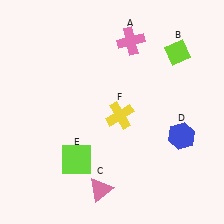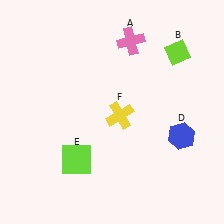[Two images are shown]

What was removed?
The pink triangle (C) was removed in Image 2.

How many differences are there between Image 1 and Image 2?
There is 1 difference between the two images.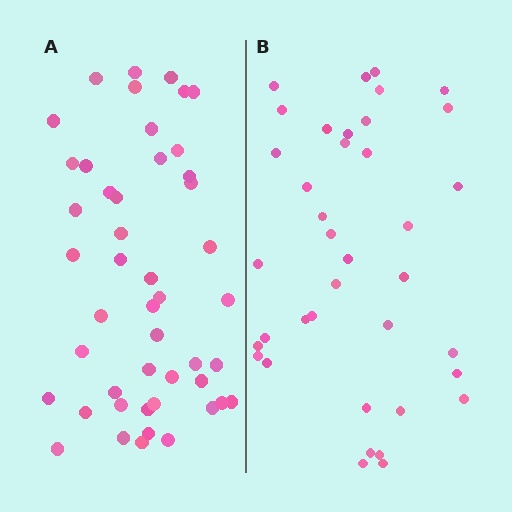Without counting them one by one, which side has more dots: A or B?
Region A (the left region) has more dots.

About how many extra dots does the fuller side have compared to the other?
Region A has roughly 8 or so more dots than region B.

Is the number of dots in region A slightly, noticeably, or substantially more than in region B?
Region A has only slightly more — the two regions are fairly close. The ratio is roughly 1.2 to 1.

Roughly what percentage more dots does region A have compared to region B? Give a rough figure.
About 25% more.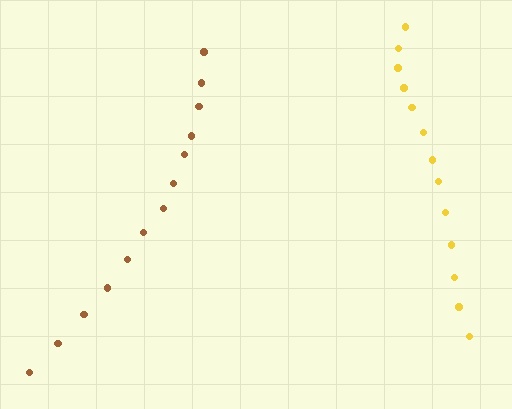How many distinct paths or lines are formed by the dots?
There are 2 distinct paths.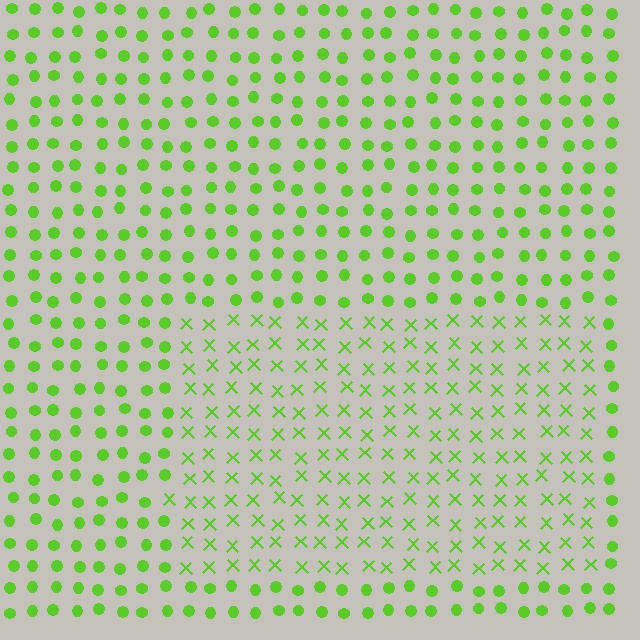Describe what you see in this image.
The image is filled with small lime elements arranged in a uniform grid. A rectangle-shaped region contains X marks, while the surrounding area contains circles. The boundary is defined purely by the change in element shape.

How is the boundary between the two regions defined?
The boundary is defined by a change in element shape: X marks inside vs. circles outside. All elements share the same color and spacing.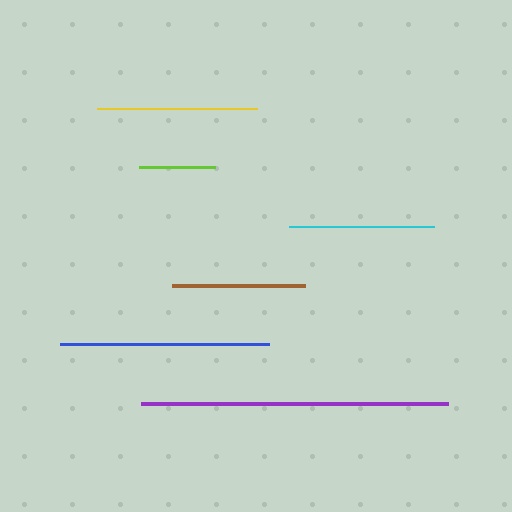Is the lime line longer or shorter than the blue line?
The blue line is longer than the lime line.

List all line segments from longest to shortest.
From longest to shortest: purple, blue, yellow, cyan, brown, lime.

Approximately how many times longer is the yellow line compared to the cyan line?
The yellow line is approximately 1.1 times the length of the cyan line.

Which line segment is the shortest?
The lime line is the shortest at approximately 76 pixels.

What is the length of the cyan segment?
The cyan segment is approximately 145 pixels long.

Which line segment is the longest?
The purple line is the longest at approximately 307 pixels.